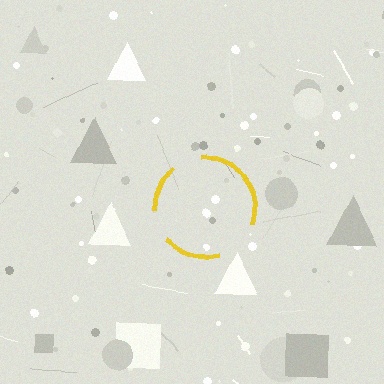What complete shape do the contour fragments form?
The contour fragments form a circle.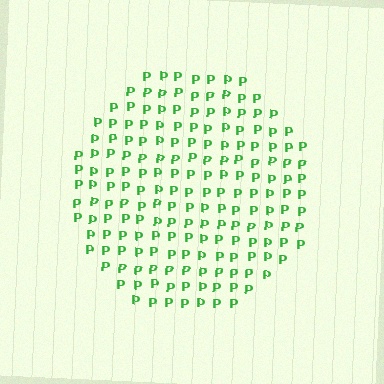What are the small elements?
The small elements are letter P's.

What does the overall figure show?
The overall figure shows a circle.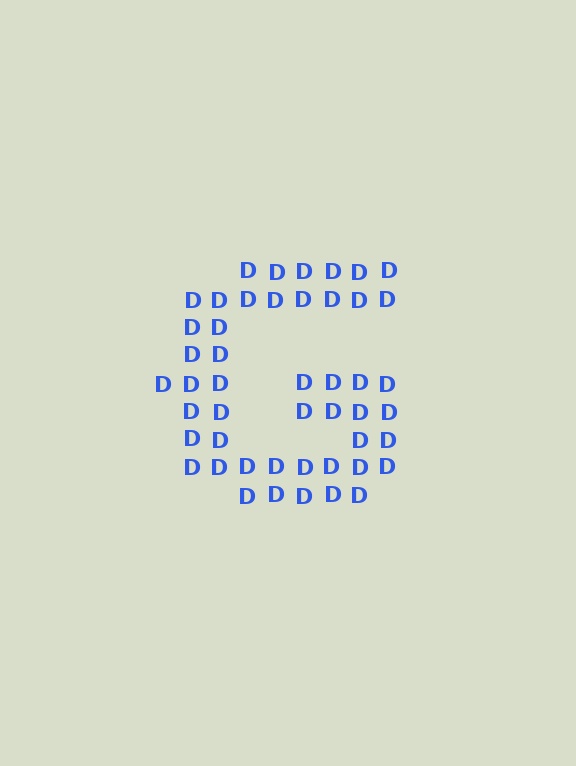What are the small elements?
The small elements are letter D's.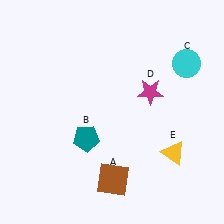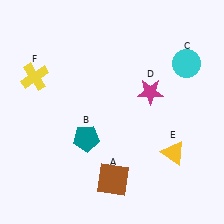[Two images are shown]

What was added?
A yellow cross (F) was added in Image 2.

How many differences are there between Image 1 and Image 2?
There is 1 difference between the two images.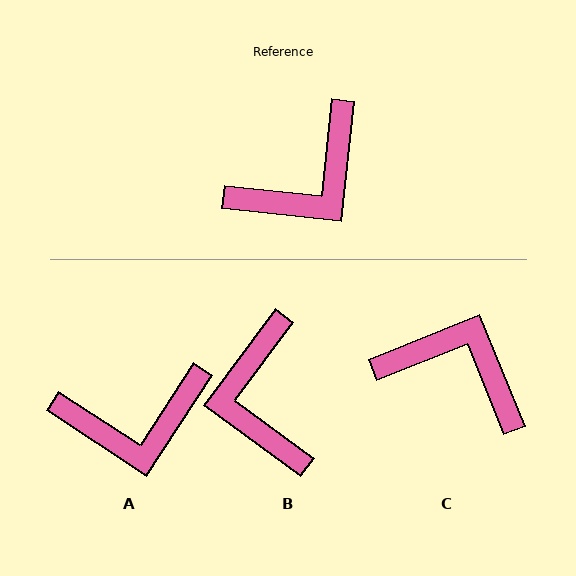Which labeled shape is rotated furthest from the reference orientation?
B, about 120 degrees away.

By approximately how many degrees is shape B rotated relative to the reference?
Approximately 120 degrees clockwise.